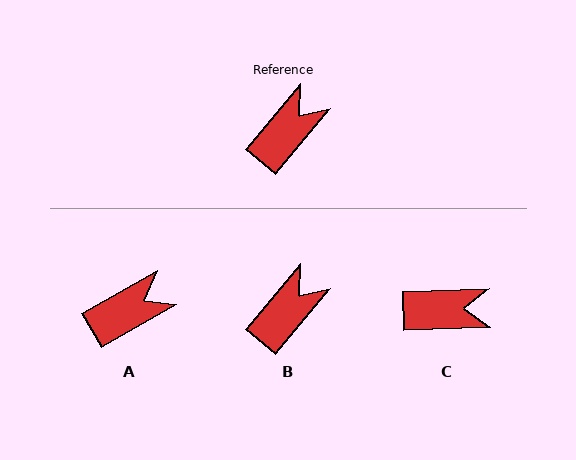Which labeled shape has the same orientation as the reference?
B.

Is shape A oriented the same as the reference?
No, it is off by about 21 degrees.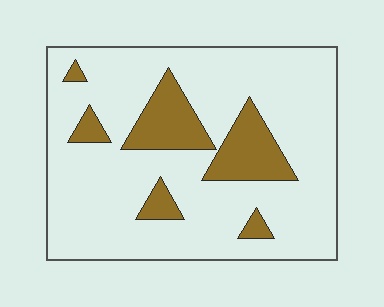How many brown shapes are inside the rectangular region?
6.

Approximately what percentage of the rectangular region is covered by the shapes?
Approximately 20%.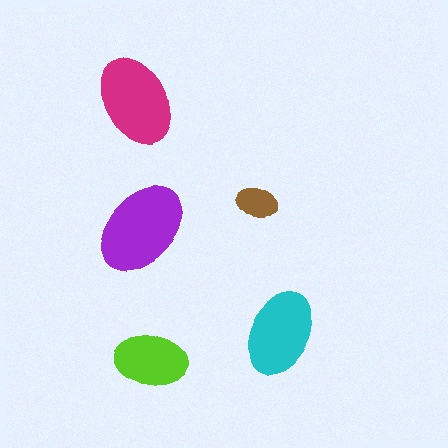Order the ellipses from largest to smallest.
the purple one, the magenta one, the cyan one, the lime one, the brown one.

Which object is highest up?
The magenta ellipse is topmost.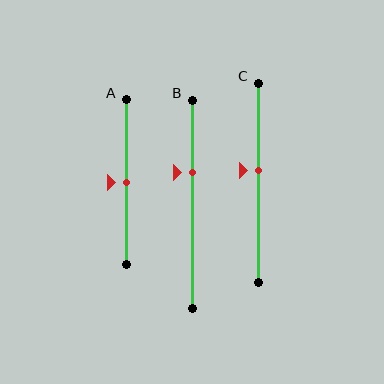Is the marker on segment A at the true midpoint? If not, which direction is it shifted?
Yes, the marker on segment A is at the true midpoint.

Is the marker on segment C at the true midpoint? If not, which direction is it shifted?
No, the marker on segment C is shifted upward by about 6% of the segment length.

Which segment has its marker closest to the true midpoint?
Segment A has its marker closest to the true midpoint.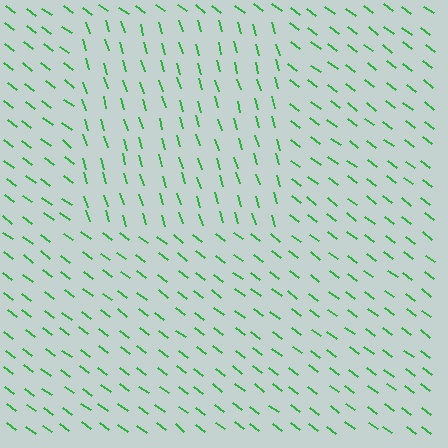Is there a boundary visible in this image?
Yes, there is a texture boundary formed by a change in line orientation.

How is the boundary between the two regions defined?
The boundary is defined purely by a change in line orientation (approximately 36 degrees difference). All lines are the same color and thickness.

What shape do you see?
I see a rectangle.